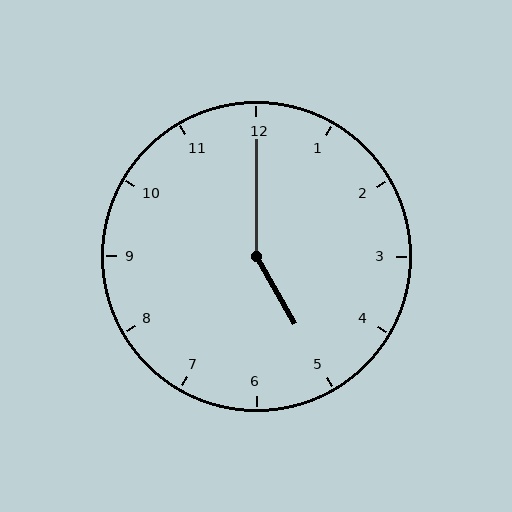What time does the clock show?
5:00.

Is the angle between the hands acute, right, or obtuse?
It is obtuse.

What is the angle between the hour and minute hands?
Approximately 150 degrees.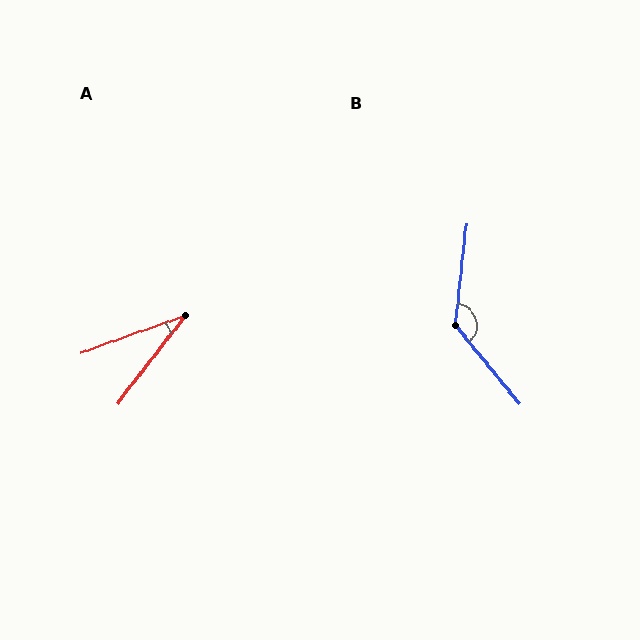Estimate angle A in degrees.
Approximately 32 degrees.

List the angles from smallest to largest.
A (32°), B (135°).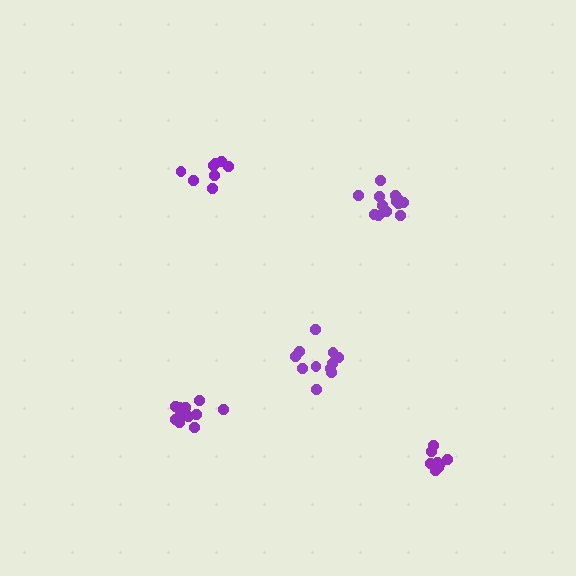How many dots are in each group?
Group 1: 8 dots, Group 2: 11 dots, Group 3: 12 dots, Group 4: 9 dots, Group 5: 14 dots (54 total).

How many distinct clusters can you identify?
There are 5 distinct clusters.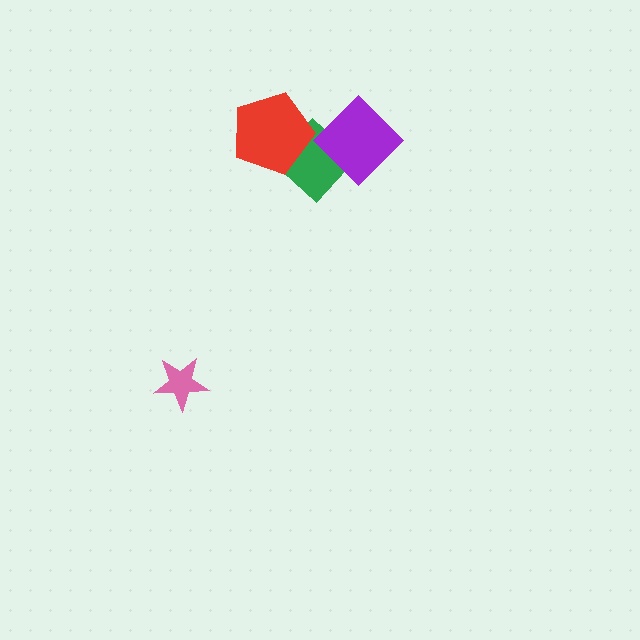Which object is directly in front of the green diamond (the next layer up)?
The purple diamond is directly in front of the green diamond.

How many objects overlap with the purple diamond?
1 object overlaps with the purple diamond.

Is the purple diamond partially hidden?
No, no other shape covers it.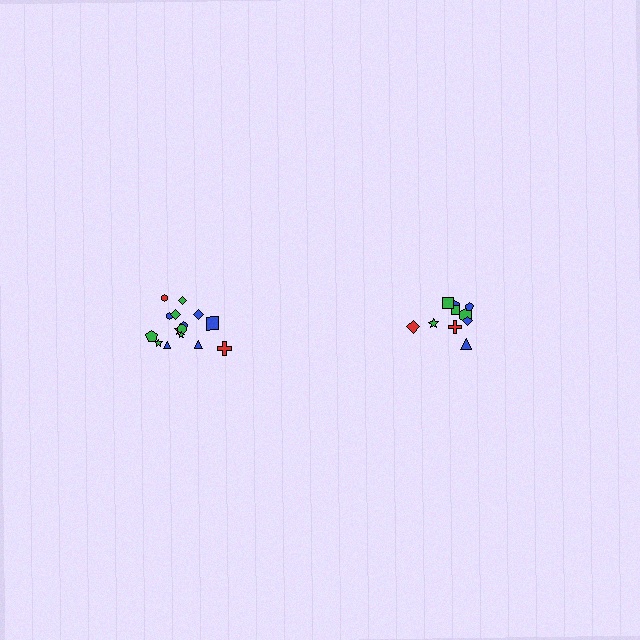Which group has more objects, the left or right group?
The left group.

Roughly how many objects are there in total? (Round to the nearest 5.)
Roughly 25 objects in total.